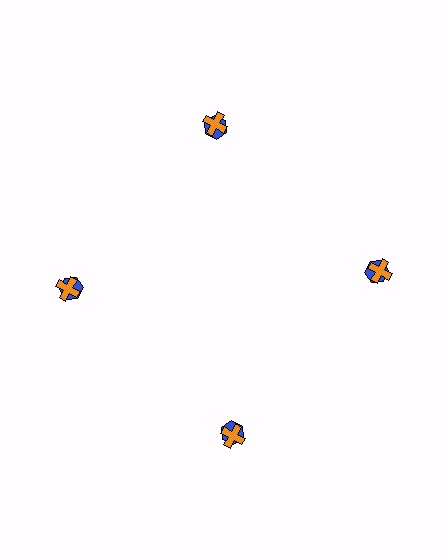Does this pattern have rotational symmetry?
Yes, this pattern has 4-fold rotational symmetry. It looks the same after rotating 90 degrees around the center.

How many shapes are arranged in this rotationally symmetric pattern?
There are 8 shapes, arranged in 4 groups of 2.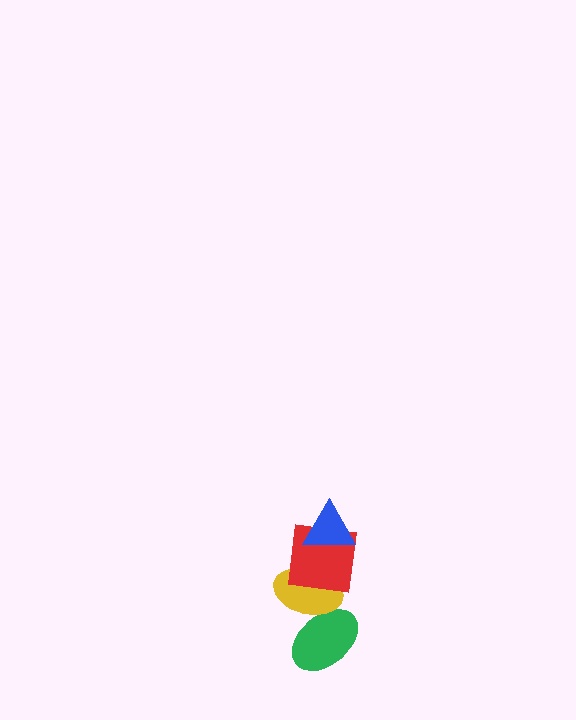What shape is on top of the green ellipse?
The yellow ellipse is on top of the green ellipse.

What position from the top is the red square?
The red square is 2nd from the top.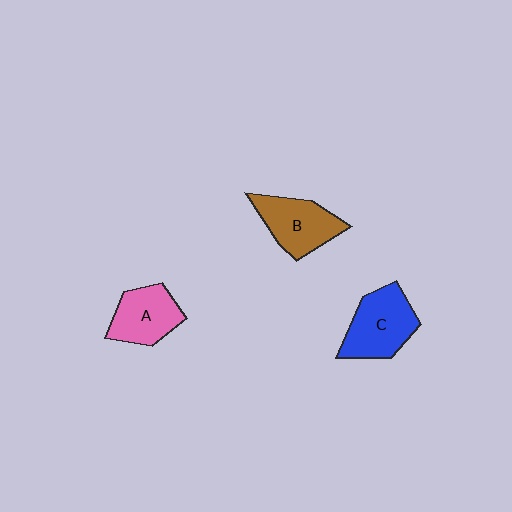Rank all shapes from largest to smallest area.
From largest to smallest: C (blue), B (brown), A (pink).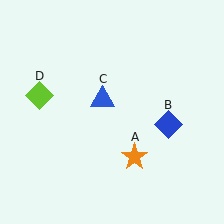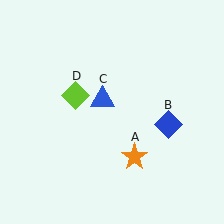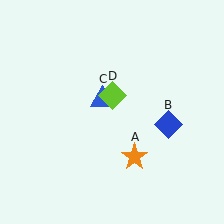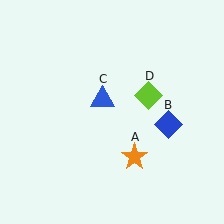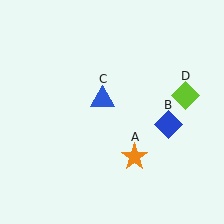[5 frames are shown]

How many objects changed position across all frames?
1 object changed position: lime diamond (object D).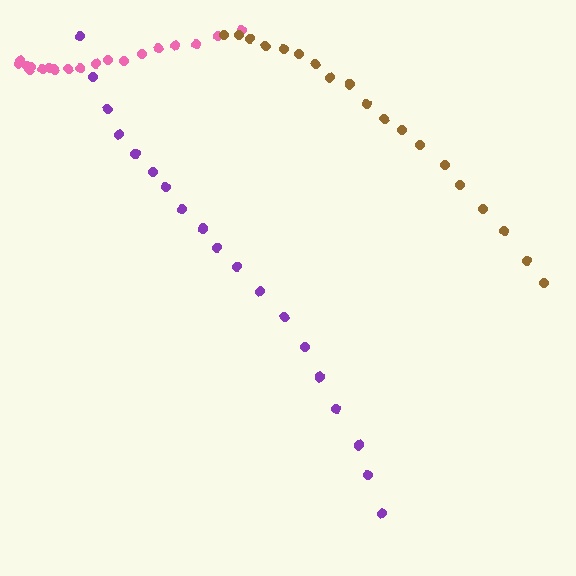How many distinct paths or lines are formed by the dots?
There are 3 distinct paths.